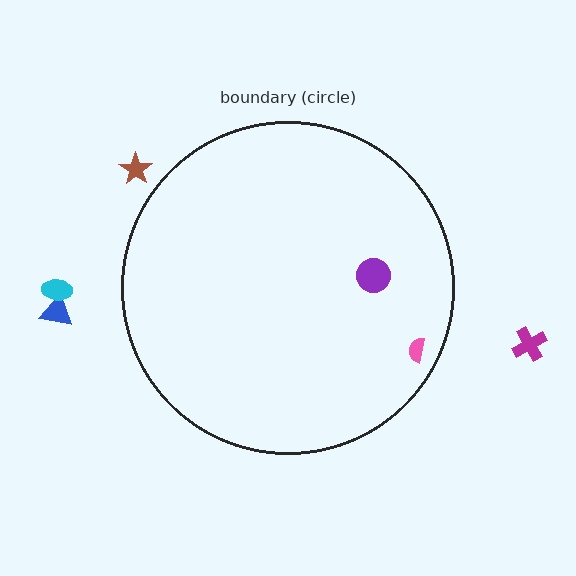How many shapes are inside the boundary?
2 inside, 4 outside.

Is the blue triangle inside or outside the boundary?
Outside.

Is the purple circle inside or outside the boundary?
Inside.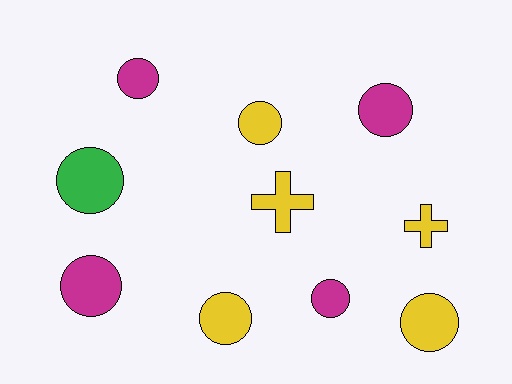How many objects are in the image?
There are 10 objects.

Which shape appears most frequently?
Circle, with 8 objects.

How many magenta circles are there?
There are 4 magenta circles.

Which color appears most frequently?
Yellow, with 5 objects.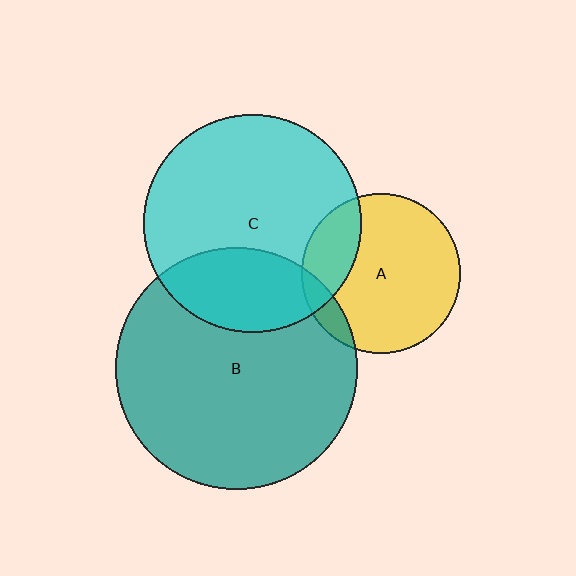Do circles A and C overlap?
Yes.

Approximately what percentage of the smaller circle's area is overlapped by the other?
Approximately 20%.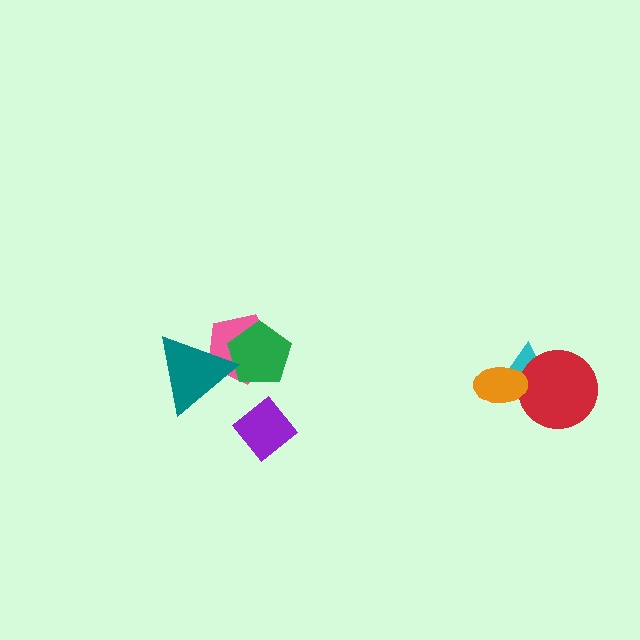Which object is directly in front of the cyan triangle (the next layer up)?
The red circle is directly in front of the cyan triangle.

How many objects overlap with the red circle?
2 objects overlap with the red circle.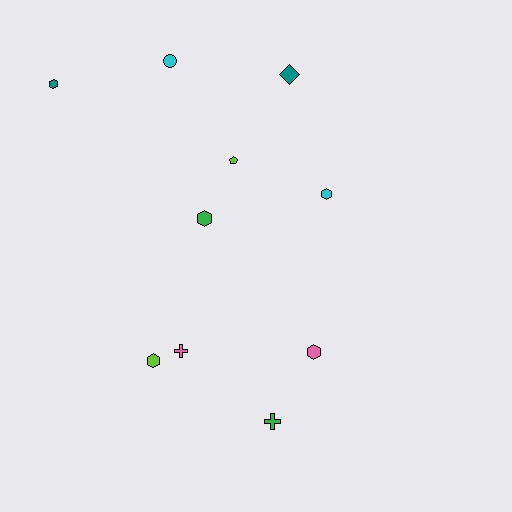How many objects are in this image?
There are 10 objects.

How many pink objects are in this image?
There are 2 pink objects.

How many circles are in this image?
There is 1 circle.